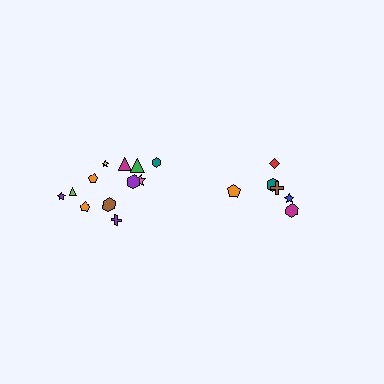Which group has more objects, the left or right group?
The left group.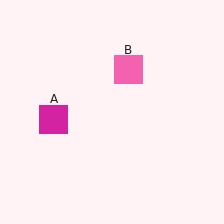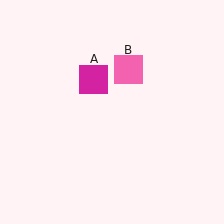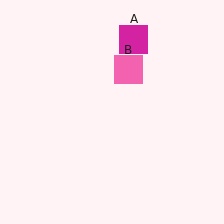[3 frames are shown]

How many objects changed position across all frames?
1 object changed position: magenta square (object A).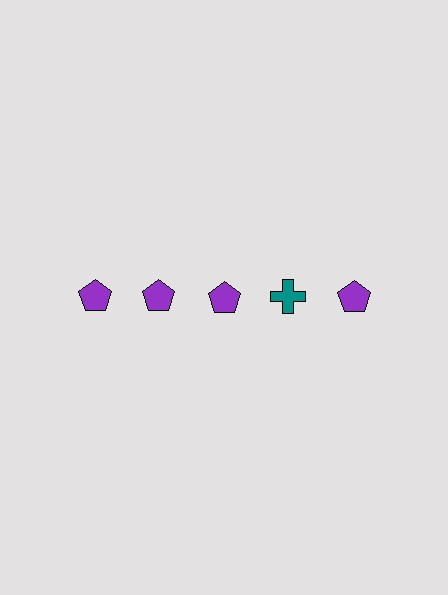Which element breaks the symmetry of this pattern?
The teal cross in the top row, second from right column breaks the symmetry. All other shapes are purple pentagons.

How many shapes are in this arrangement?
There are 5 shapes arranged in a grid pattern.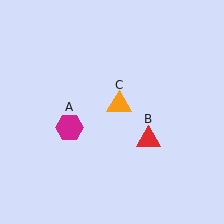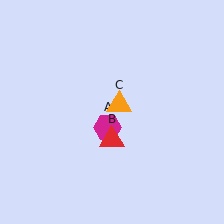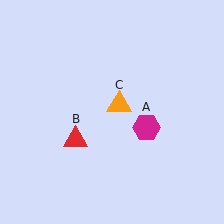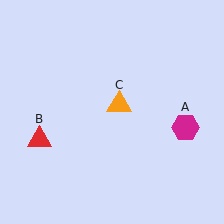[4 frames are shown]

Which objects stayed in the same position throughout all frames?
Orange triangle (object C) remained stationary.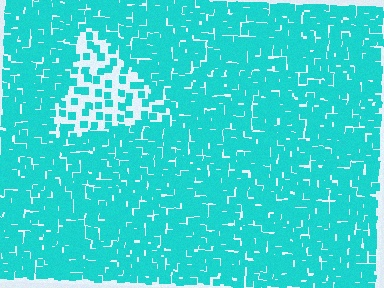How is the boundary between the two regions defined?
The boundary is defined by a change in element density (approximately 2.8x ratio). All elements are the same color, size, and shape.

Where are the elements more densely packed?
The elements are more densely packed outside the triangle boundary.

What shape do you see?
I see a triangle.